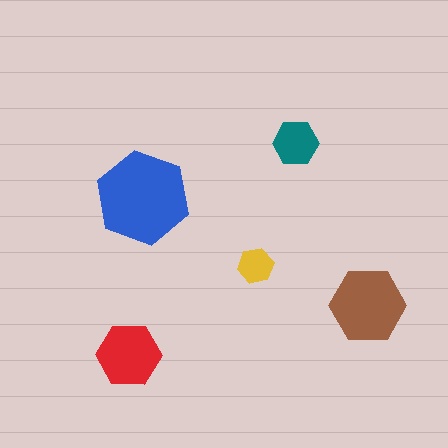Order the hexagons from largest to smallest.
the blue one, the brown one, the red one, the teal one, the yellow one.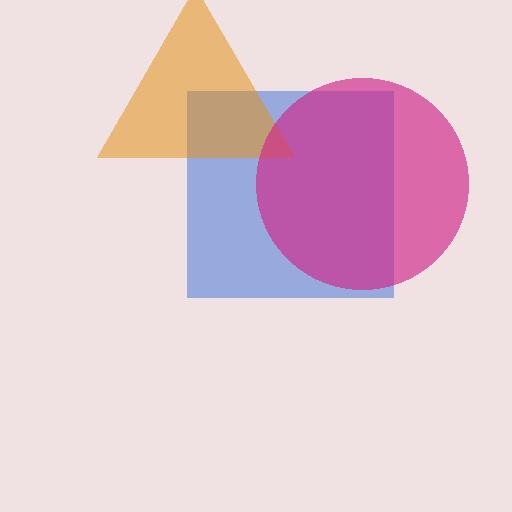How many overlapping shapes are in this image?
There are 3 overlapping shapes in the image.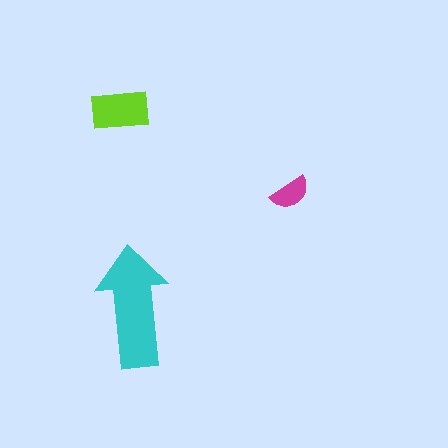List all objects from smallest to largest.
The magenta semicircle, the lime rectangle, the cyan arrow.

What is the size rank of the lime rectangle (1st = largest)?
2nd.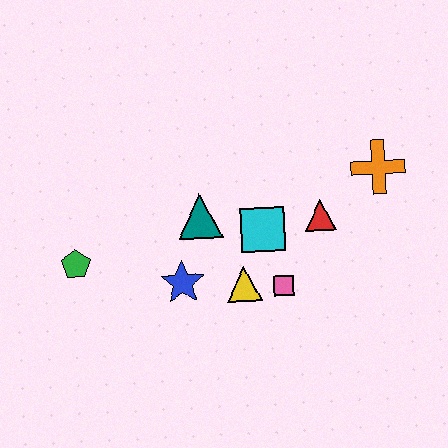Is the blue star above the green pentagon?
No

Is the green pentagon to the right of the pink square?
No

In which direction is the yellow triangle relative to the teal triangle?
The yellow triangle is below the teal triangle.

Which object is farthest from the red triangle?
The green pentagon is farthest from the red triangle.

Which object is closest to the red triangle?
The cyan square is closest to the red triangle.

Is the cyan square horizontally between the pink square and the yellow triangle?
Yes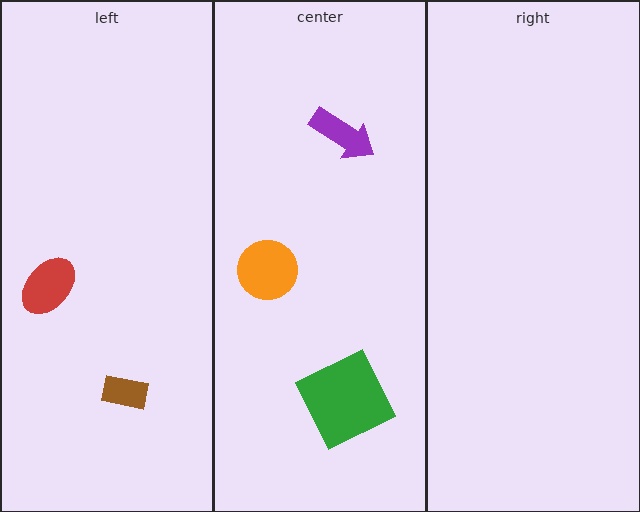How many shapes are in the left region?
2.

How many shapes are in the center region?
3.